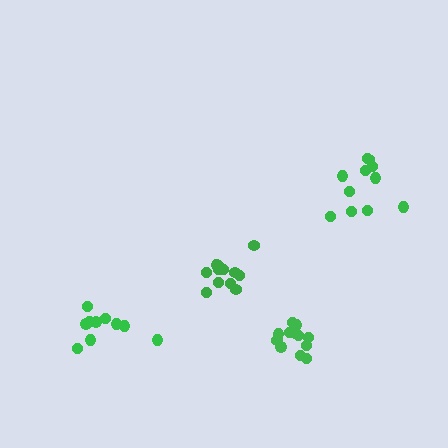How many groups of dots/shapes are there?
There are 4 groups.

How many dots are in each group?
Group 1: 12 dots, Group 2: 10 dots, Group 3: 12 dots, Group 4: 12 dots (46 total).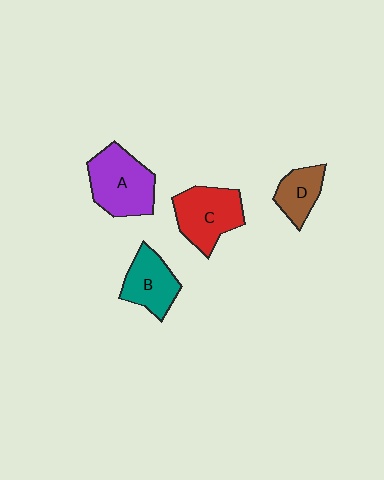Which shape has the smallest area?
Shape D (brown).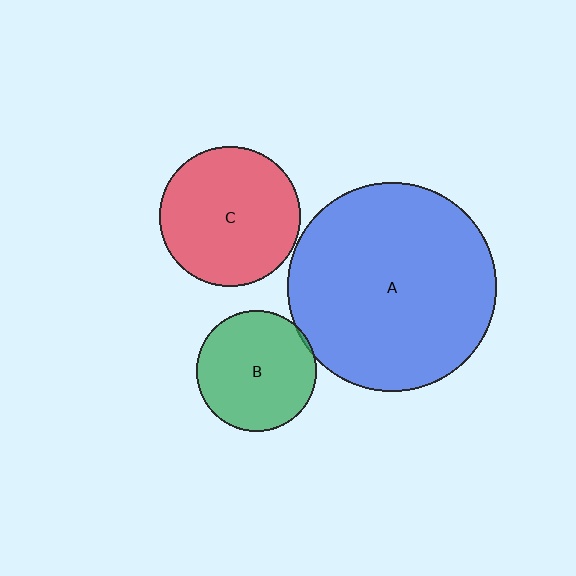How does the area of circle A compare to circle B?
Approximately 3.0 times.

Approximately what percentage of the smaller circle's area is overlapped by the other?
Approximately 5%.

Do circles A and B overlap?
Yes.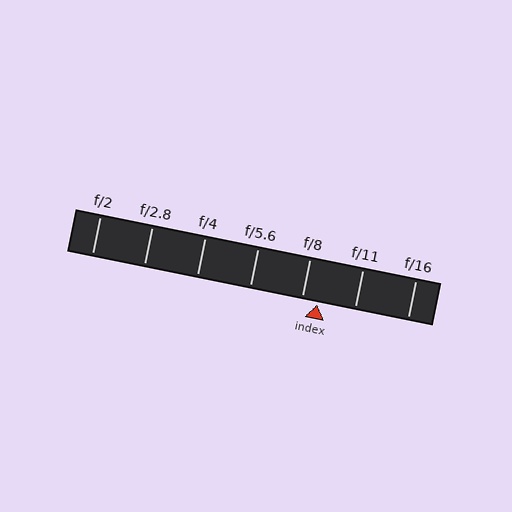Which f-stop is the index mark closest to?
The index mark is closest to f/8.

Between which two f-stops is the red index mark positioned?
The index mark is between f/8 and f/11.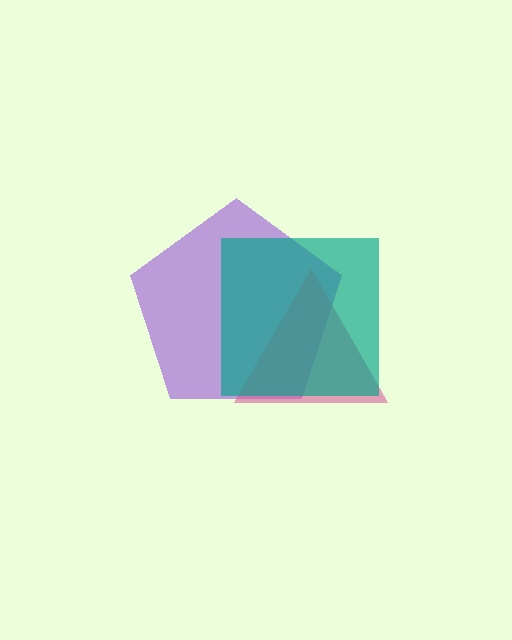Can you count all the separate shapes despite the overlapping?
Yes, there are 3 separate shapes.